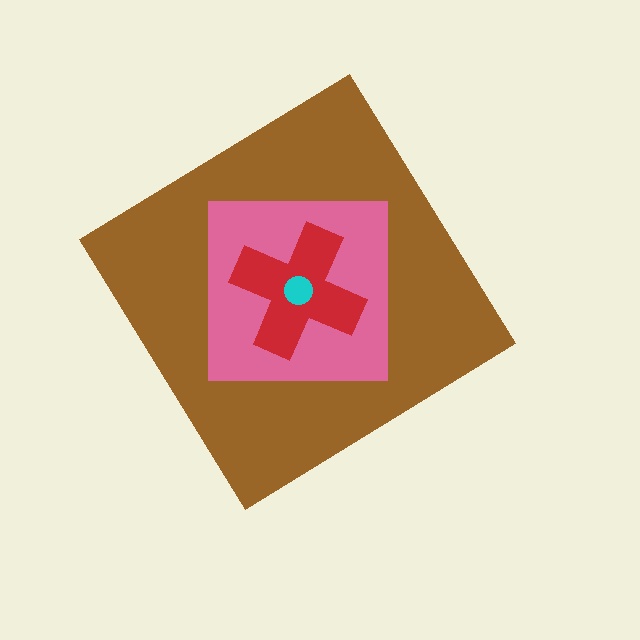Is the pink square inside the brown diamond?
Yes.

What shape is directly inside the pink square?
The red cross.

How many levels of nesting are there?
4.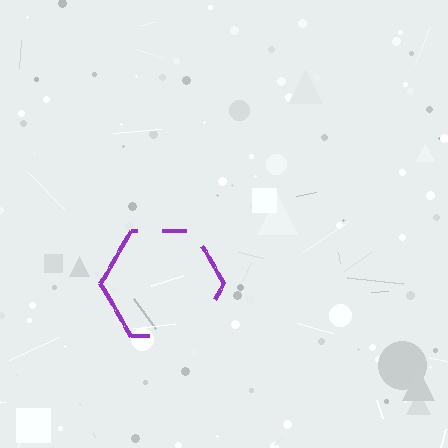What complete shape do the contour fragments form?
The contour fragments form a hexagon.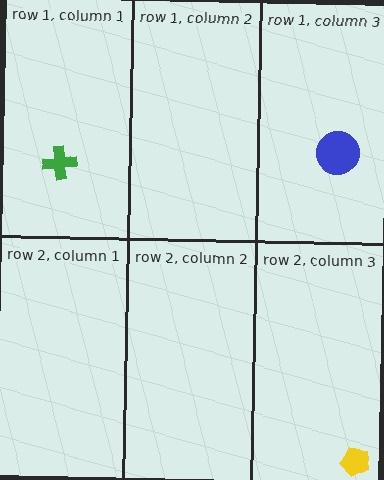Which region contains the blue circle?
The row 1, column 3 region.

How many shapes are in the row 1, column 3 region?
1.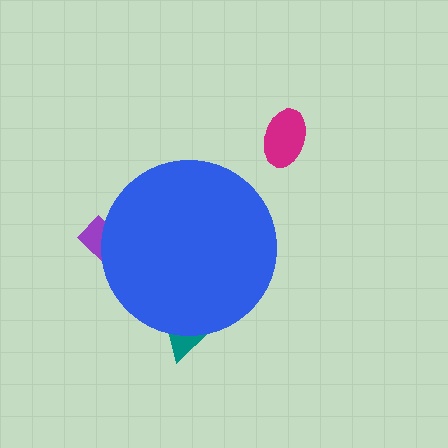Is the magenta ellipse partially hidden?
No, the magenta ellipse is fully visible.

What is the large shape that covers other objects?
A blue circle.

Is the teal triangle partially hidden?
Yes, the teal triangle is partially hidden behind the blue circle.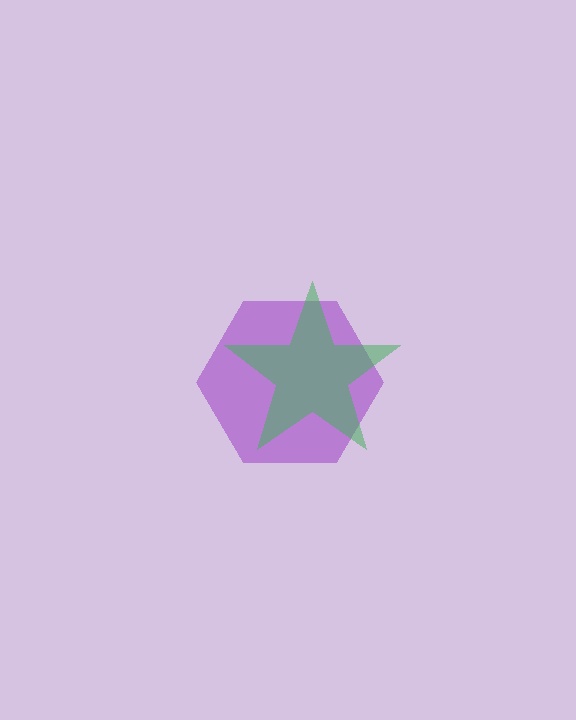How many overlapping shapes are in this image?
There are 2 overlapping shapes in the image.